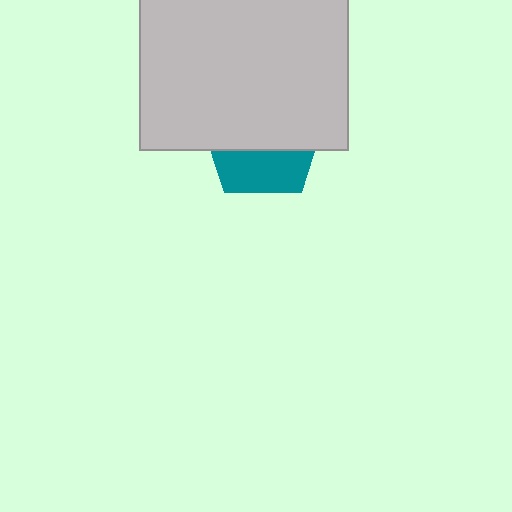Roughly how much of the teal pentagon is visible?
A small part of it is visible (roughly 37%).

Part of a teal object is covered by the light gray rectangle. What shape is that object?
It is a pentagon.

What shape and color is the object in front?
The object in front is a light gray rectangle.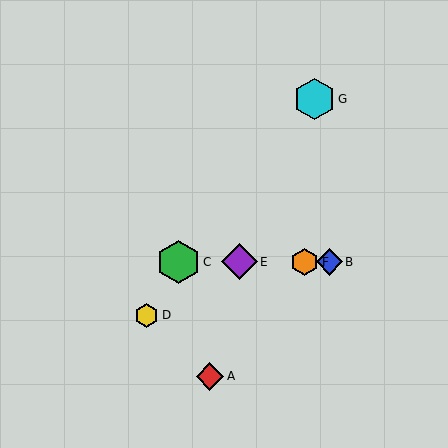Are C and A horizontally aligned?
No, C is at y≈262 and A is at y≈376.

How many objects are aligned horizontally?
4 objects (B, C, E, F) are aligned horizontally.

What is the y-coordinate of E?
Object E is at y≈262.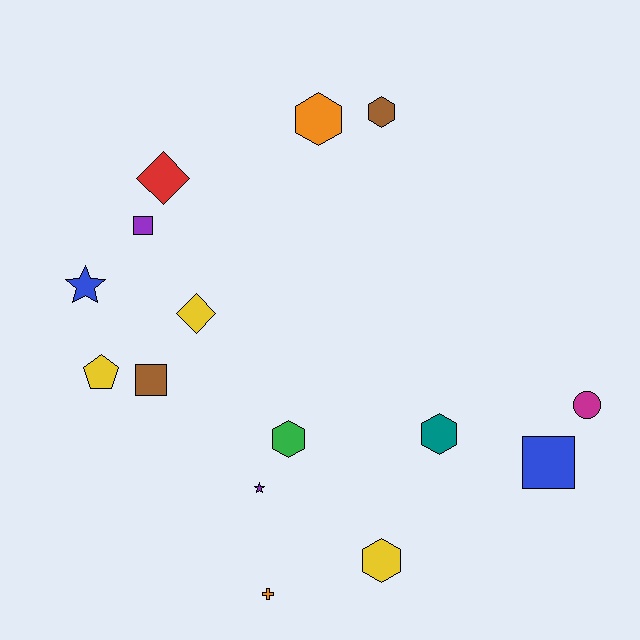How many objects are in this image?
There are 15 objects.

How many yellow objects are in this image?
There are 3 yellow objects.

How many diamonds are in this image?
There are 2 diamonds.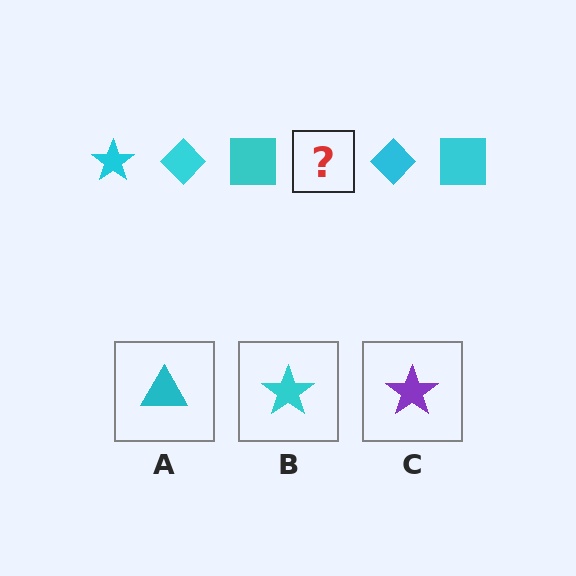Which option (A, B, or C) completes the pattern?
B.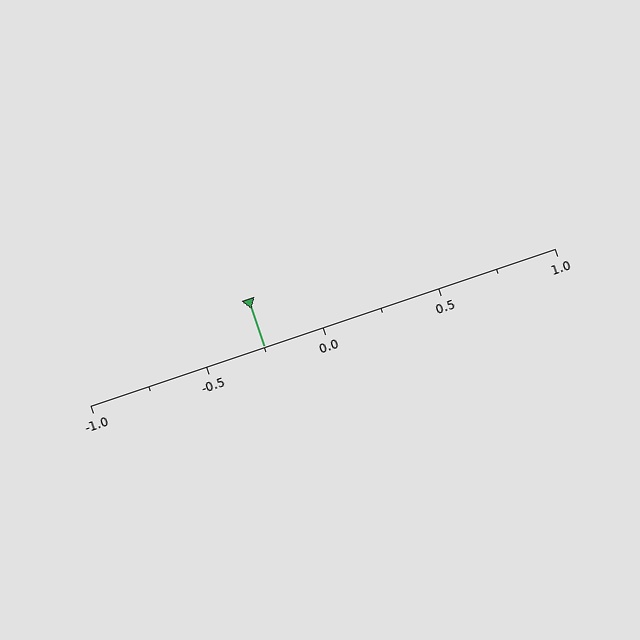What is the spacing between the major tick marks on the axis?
The major ticks are spaced 0.5 apart.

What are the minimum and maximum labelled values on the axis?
The axis runs from -1.0 to 1.0.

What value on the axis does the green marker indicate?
The marker indicates approximately -0.25.